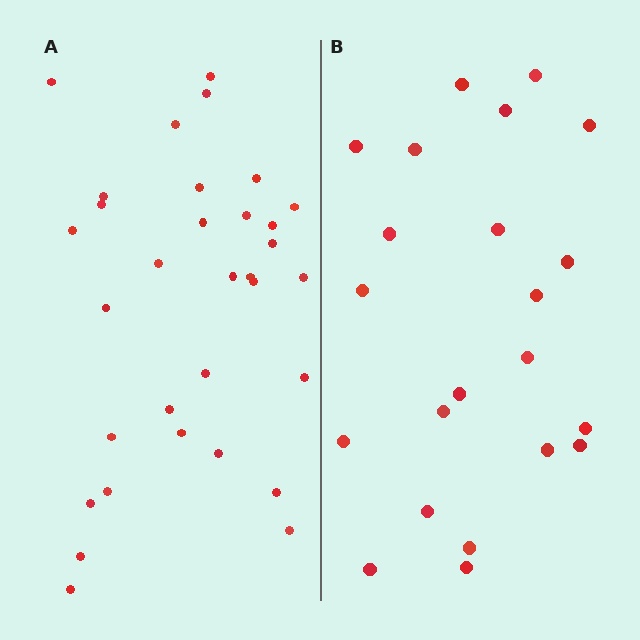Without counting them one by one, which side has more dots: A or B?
Region A (the left region) has more dots.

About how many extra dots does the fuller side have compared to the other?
Region A has roughly 10 or so more dots than region B.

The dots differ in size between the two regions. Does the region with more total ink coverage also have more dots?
No. Region B has more total ink coverage because its dots are larger, but region A actually contains more individual dots. Total area can be misleading — the number of items is what matters here.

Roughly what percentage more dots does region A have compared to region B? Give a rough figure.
About 45% more.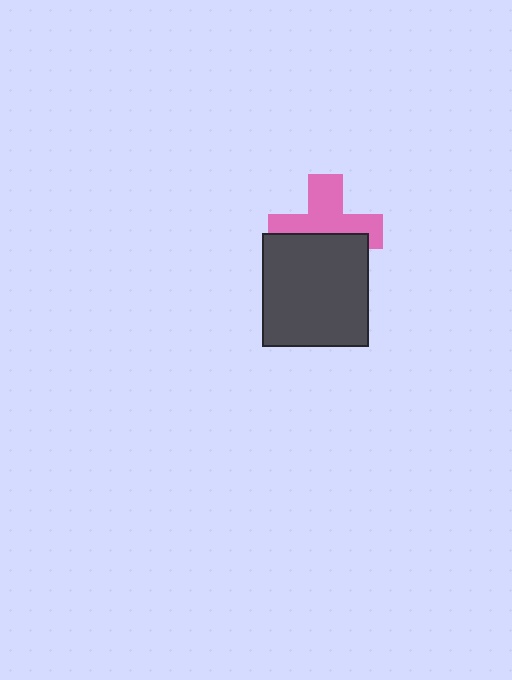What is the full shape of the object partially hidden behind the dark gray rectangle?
The partially hidden object is a pink cross.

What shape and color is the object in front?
The object in front is a dark gray rectangle.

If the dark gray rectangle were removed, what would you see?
You would see the complete pink cross.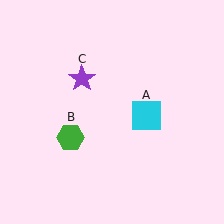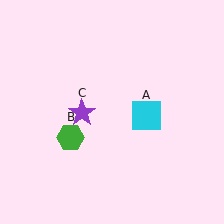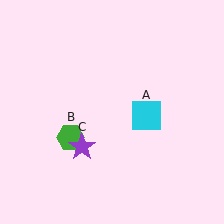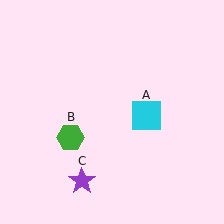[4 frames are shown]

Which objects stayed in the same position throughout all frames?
Cyan square (object A) and green hexagon (object B) remained stationary.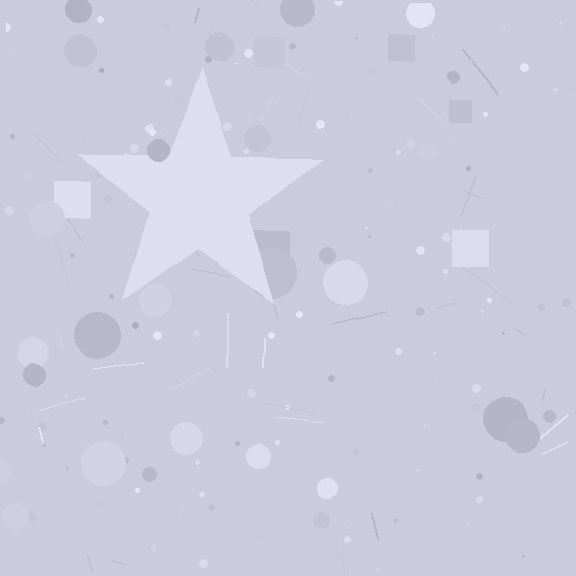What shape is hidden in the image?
A star is hidden in the image.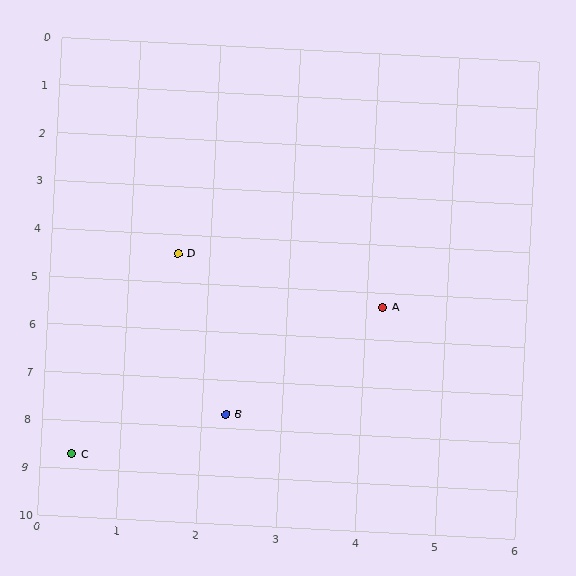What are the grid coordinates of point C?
Point C is at approximately (0.4, 8.7).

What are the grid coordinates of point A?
Point A is at approximately (4.2, 5.3).